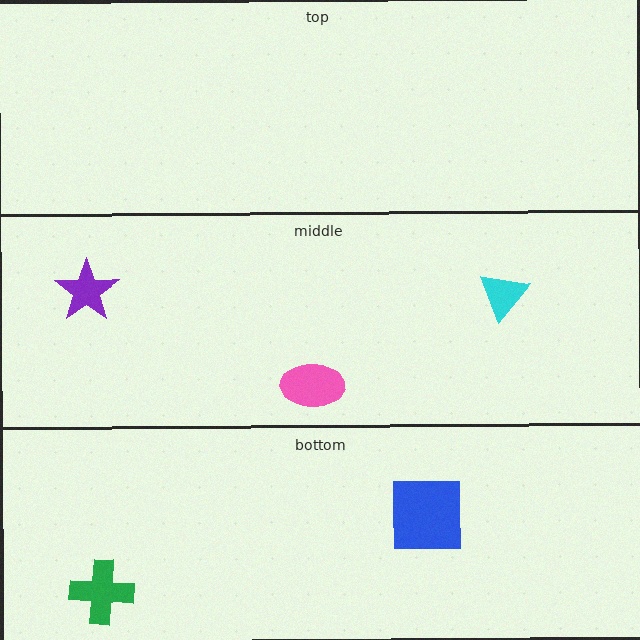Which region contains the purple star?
The middle region.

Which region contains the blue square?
The bottom region.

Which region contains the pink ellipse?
The middle region.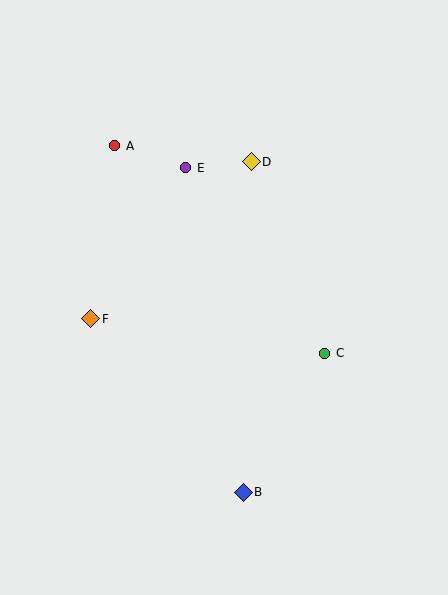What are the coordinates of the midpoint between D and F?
The midpoint between D and F is at (171, 240).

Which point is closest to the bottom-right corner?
Point B is closest to the bottom-right corner.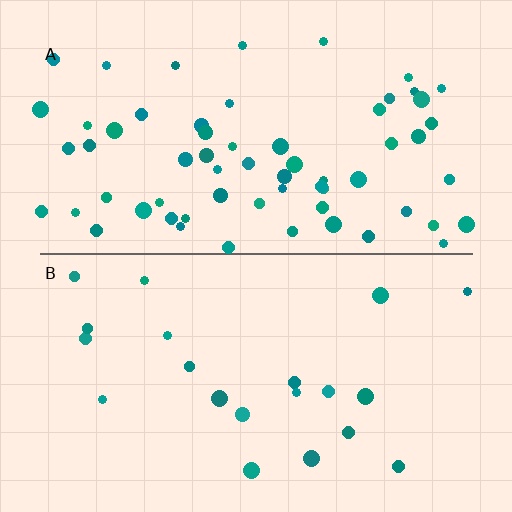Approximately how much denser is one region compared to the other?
Approximately 3.1× — region A over region B.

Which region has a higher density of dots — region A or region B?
A (the top).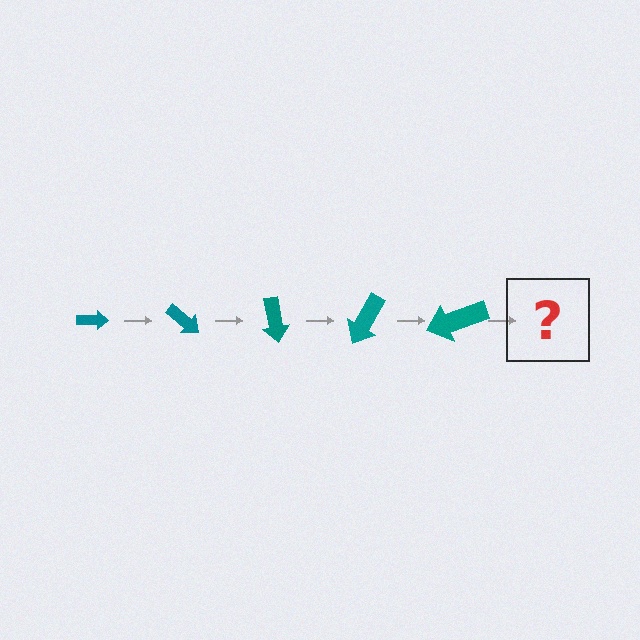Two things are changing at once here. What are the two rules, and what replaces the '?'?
The two rules are that the arrow grows larger each step and it rotates 40 degrees each step. The '?' should be an arrow, larger than the previous one and rotated 200 degrees from the start.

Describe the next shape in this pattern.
It should be an arrow, larger than the previous one and rotated 200 degrees from the start.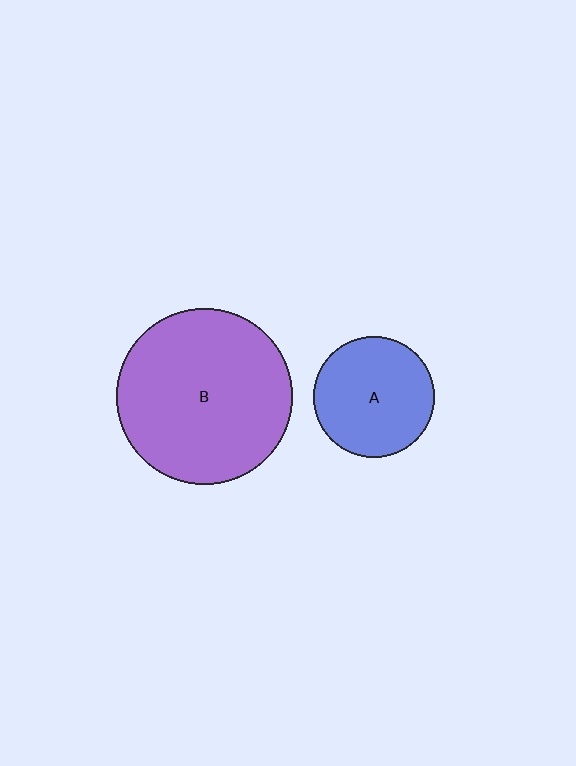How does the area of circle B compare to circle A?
Approximately 2.1 times.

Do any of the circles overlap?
No, none of the circles overlap.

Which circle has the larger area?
Circle B (purple).